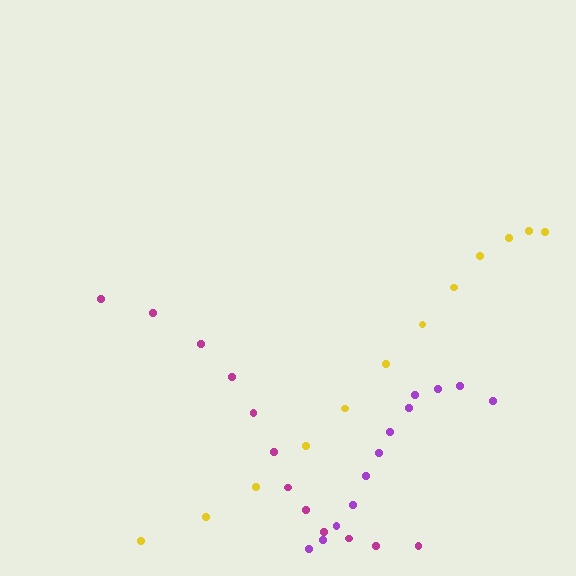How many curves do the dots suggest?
There are 3 distinct paths.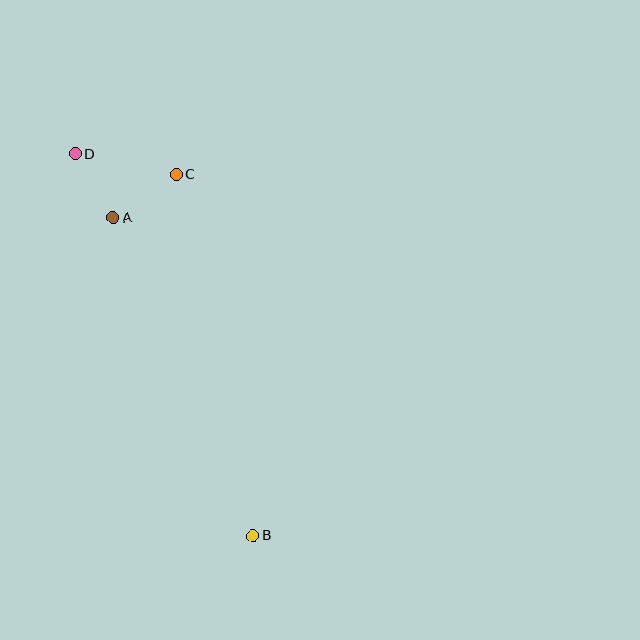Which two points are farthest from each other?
Points B and D are farthest from each other.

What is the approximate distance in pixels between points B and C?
The distance between B and C is approximately 369 pixels.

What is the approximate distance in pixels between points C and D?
The distance between C and D is approximately 103 pixels.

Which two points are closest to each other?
Points A and D are closest to each other.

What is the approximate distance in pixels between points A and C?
The distance between A and C is approximately 76 pixels.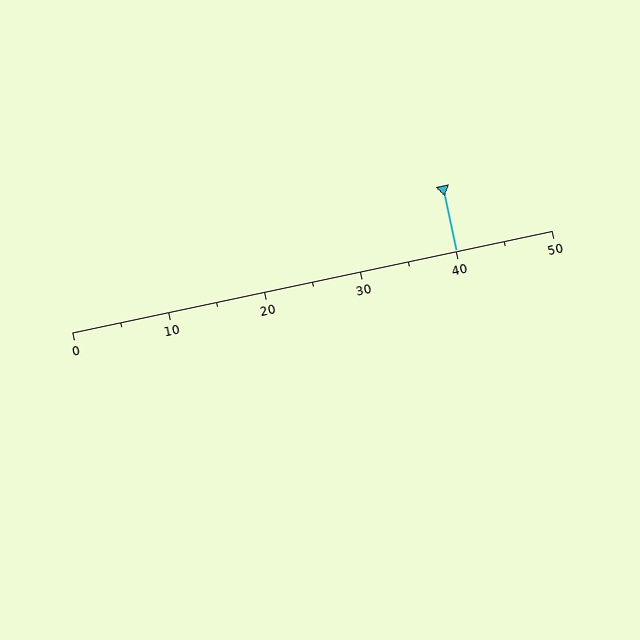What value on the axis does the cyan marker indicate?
The marker indicates approximately 40.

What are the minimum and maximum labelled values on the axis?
The axis runs from 0 to 50.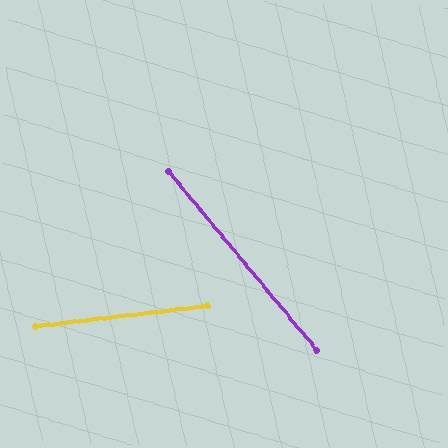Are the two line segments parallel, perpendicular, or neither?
Neither parallel nor perpendicular — they differ by about 57°.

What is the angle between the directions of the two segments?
Approximately 57 degrees.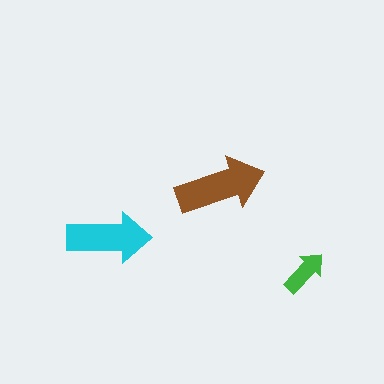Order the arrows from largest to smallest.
the brown one, the cyan one, the green one.